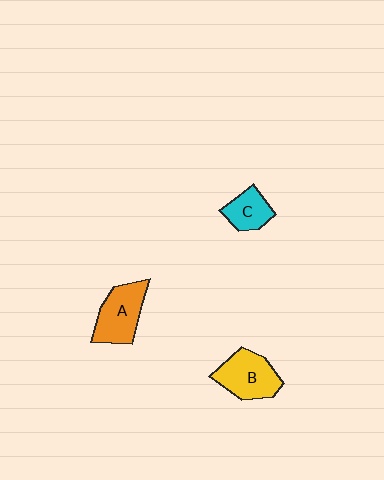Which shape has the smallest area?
Shape C (cyan).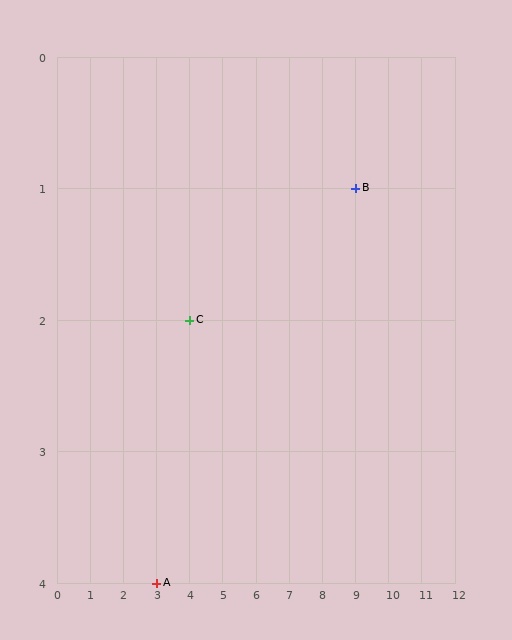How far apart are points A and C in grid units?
Points A and C are 1 column and 2 rows apart (about 2.2 grid units diagonally).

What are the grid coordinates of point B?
Point B is at grid coordinates (9, 1).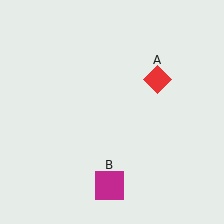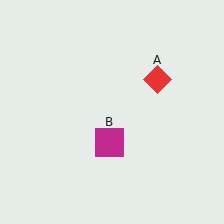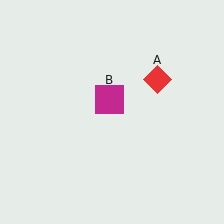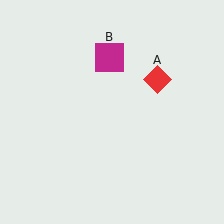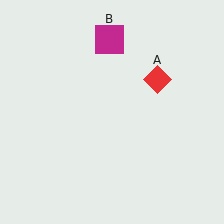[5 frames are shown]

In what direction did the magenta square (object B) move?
The magenta square (object B) moved up.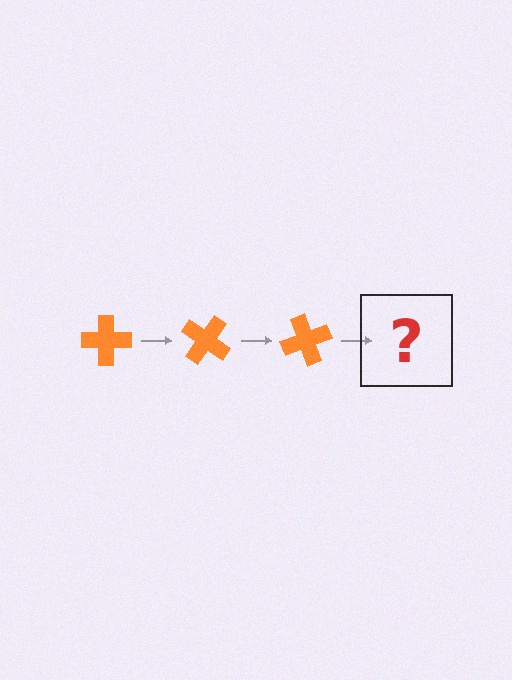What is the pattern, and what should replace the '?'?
The pattern is that the cross rotates 35 degrees each step. The '?' should be an orange cross rotated 105 degrees.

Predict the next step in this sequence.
The next step is an orange cross rotated 105 degrees.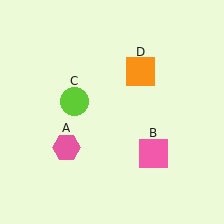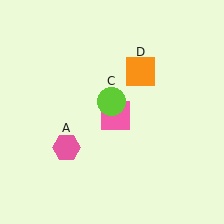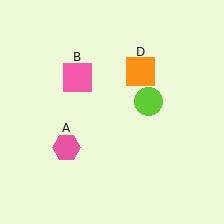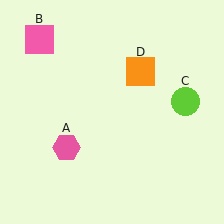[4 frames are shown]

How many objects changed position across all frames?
2 objects changed position: pink square (object B), lime circle (object C).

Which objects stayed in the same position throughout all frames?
Pink hexagon (object A) and orange square (object D) remained stationary.